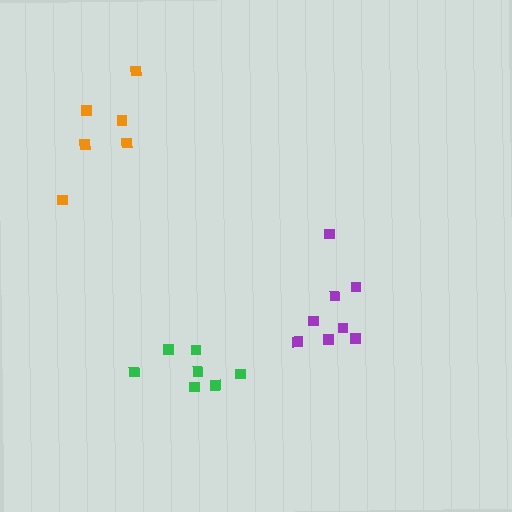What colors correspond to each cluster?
The clusters are colored: purple, orange, green.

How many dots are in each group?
Group 1: 8 dots, Group 2: 6 dots, Group 3: 7 dots (21 total).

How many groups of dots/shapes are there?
There are 3 groups.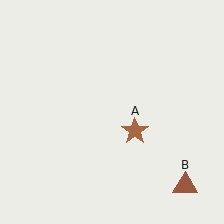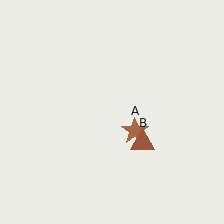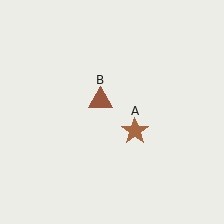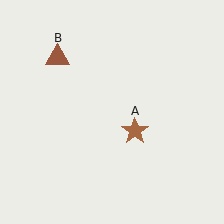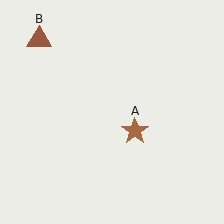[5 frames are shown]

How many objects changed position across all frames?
1 object changed position: brown triangle (object B).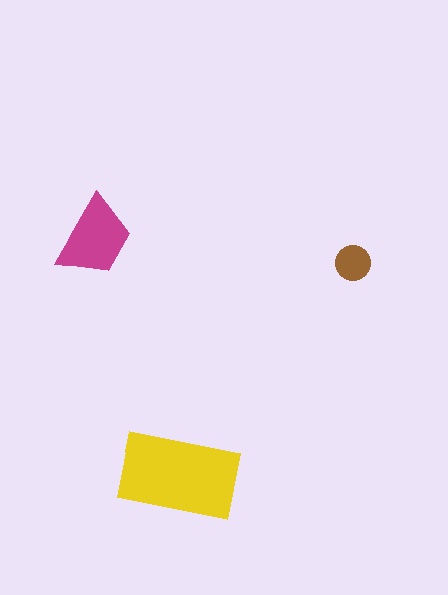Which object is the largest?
The yellow rectangle.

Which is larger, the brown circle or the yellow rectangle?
The yellow rectangle.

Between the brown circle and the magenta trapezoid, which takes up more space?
The magenta trapezoid.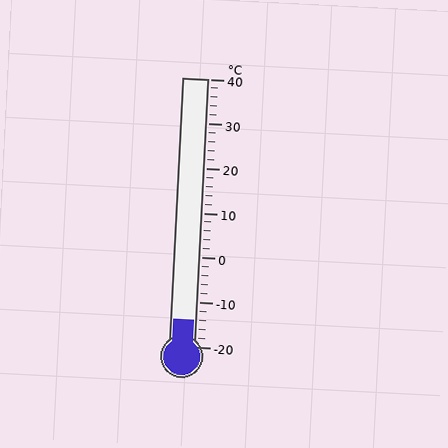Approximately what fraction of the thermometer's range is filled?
The thermometer is filled to approximately 10% of its range.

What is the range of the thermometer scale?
The thermometer scale ranges from -20°C to 40°C.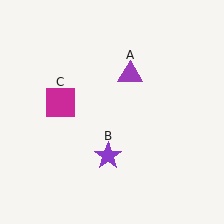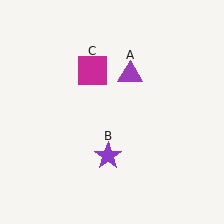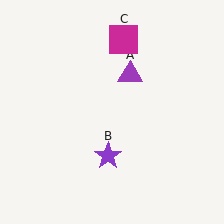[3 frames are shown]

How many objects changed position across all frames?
1 object changed position: magenta square (object C).